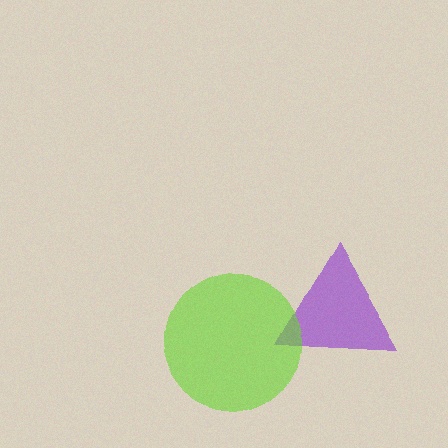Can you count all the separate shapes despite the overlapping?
Yes, there are 2 separate shapes.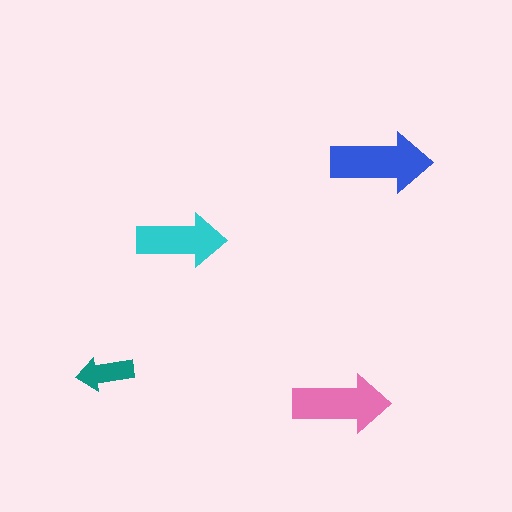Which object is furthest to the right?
The blue arrow is rightmost.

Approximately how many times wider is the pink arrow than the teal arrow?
About 1.5 times wider.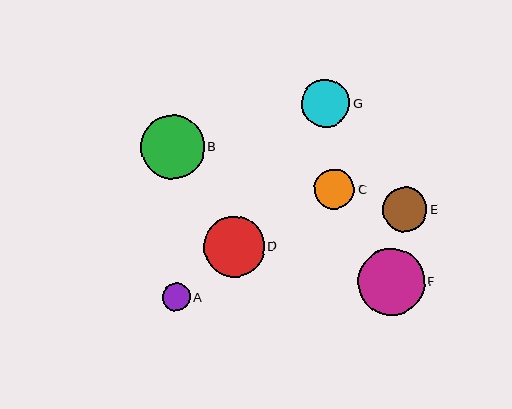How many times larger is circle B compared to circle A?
Circle B is approximately 2.3 times the size of circle A.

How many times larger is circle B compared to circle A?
Circle B is approximately 2.3 times the size of circle A.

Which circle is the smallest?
Circle A is the smallest with a size of approximately 27 pixels.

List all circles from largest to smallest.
From largest to smallest: F, B, D, G, E, C, A.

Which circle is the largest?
Circle F is the largest with a size of approximately 67 pixels.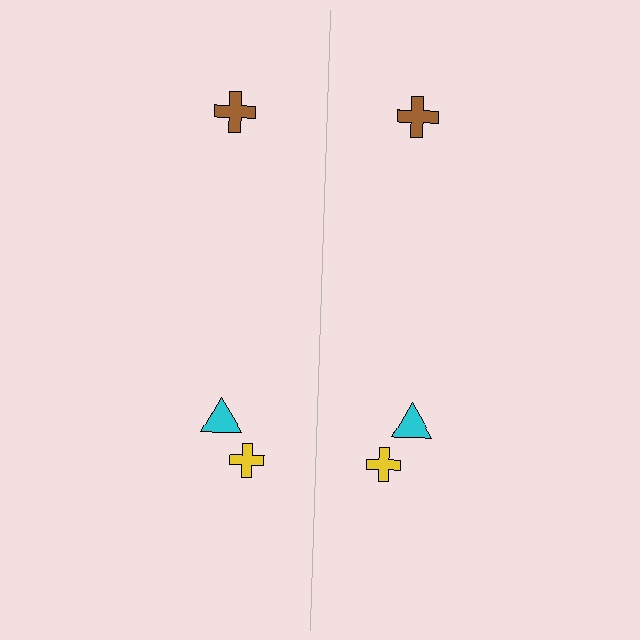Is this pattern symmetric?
Yes, this pattern has bilateral (reflection) symmetry.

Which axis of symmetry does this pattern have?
The pattern has a vertical axis of symmetry running through the center of the image.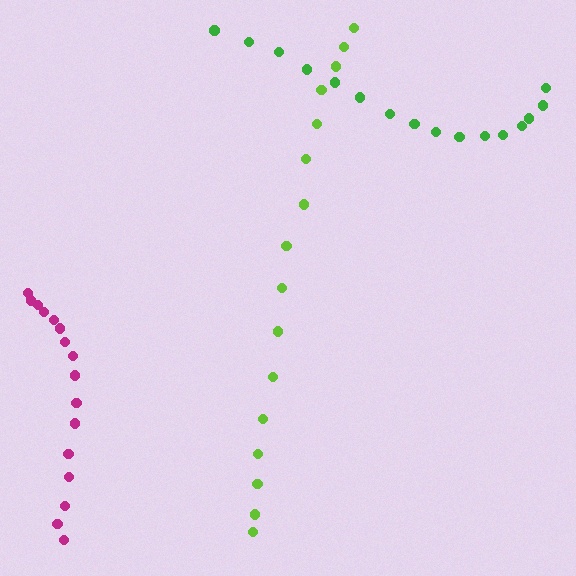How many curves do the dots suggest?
There are 3 distinct paths.